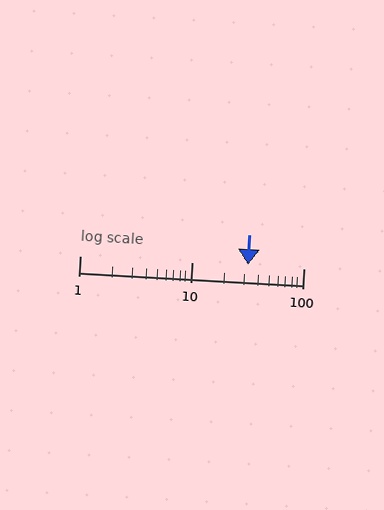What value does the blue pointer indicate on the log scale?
The pointer indicates approximately 32.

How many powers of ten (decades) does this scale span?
The scale spans 2 decades, from 1 to 100.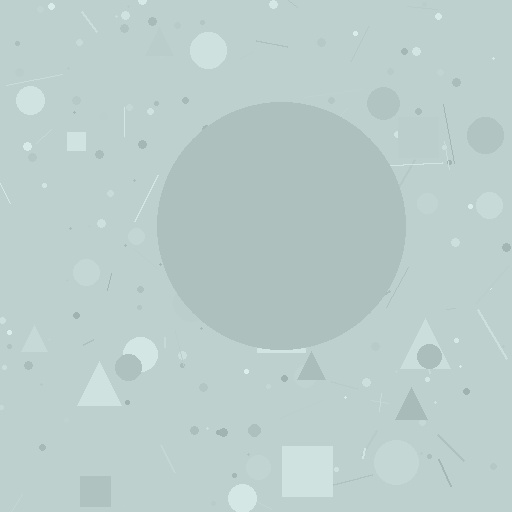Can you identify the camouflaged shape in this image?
The camouflaged shape is a circle.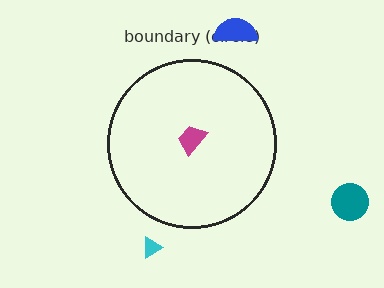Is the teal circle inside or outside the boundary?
Outside.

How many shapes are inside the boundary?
1 inside, 3 outside.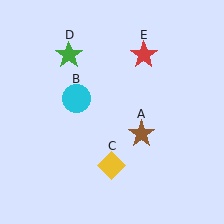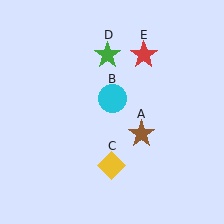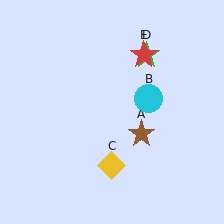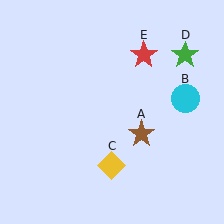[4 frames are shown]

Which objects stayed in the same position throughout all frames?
Brown star (object A) and yellow diamond (object C) and red star (object E) remained stationary.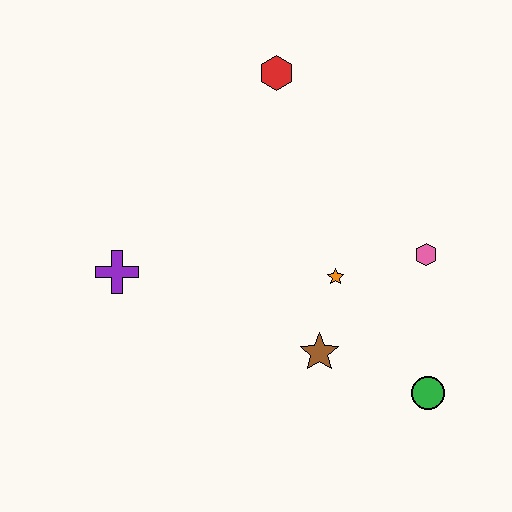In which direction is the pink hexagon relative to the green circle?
The pink hexagon is above the green circle.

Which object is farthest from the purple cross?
The green circle is farthest from the purple cross.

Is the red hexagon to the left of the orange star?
Yes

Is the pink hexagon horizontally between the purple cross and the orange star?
No